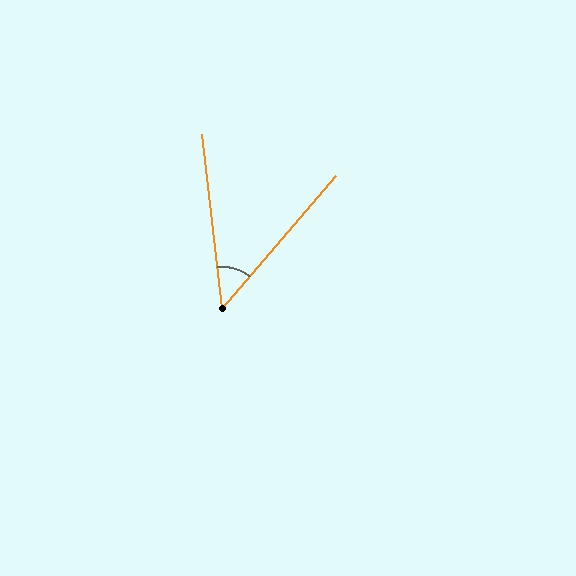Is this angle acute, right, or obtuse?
It is acute.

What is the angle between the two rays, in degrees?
Approximately 47 degrees.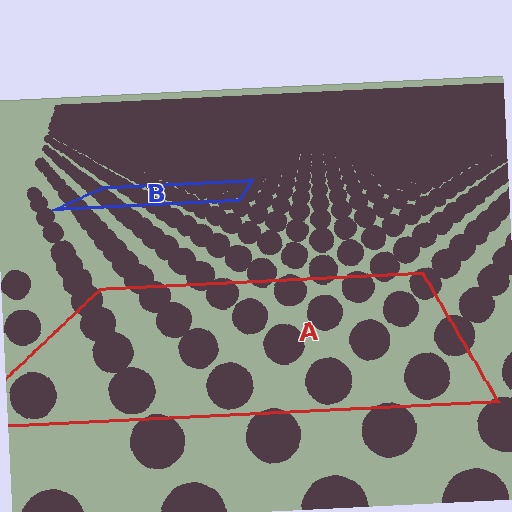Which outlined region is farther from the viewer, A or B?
Region B is farther from the viewer — the texture elements inside it appear smaller and more densely packed.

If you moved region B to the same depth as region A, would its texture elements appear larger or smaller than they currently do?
They would appear larger. At a closer depth, the same texture elements are projected at a bigger on-screen size.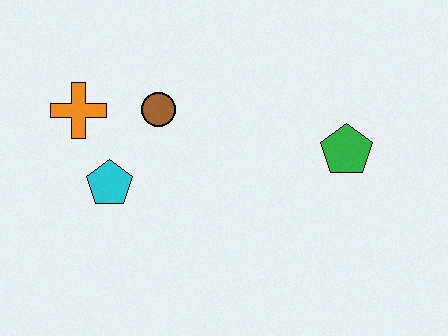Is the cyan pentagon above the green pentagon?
No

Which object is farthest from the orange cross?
The green pentagon is farthest from the orange cross.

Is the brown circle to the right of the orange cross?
Yes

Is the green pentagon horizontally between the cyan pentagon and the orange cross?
No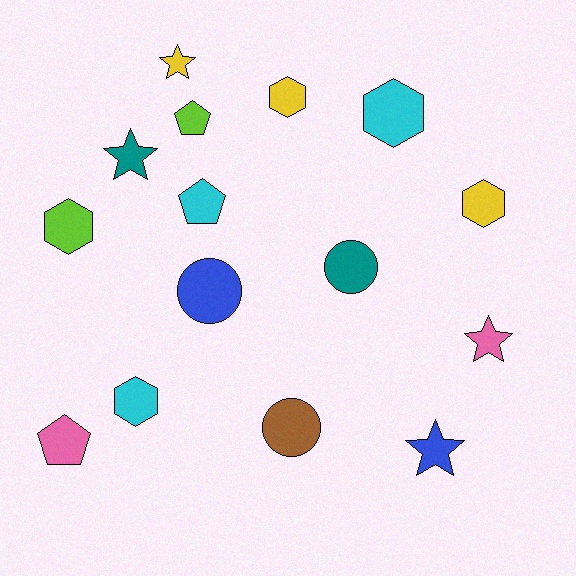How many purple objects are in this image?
There are no purple objects.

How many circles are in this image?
There are 3 circles.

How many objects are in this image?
There are 15 objects.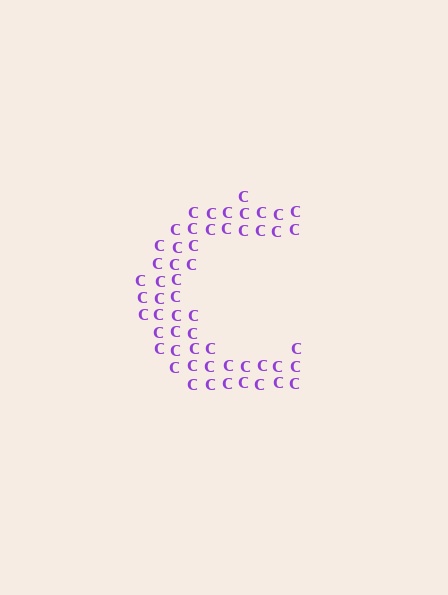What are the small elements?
The small elements are letter C's.